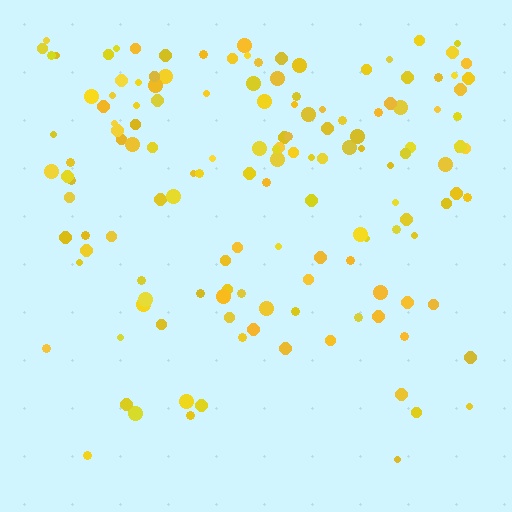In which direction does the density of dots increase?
From bottom to top, with the top side densest.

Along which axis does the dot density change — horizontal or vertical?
Vertical.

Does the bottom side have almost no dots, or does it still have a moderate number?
Still a moderate number, just noticeably fewer than the top.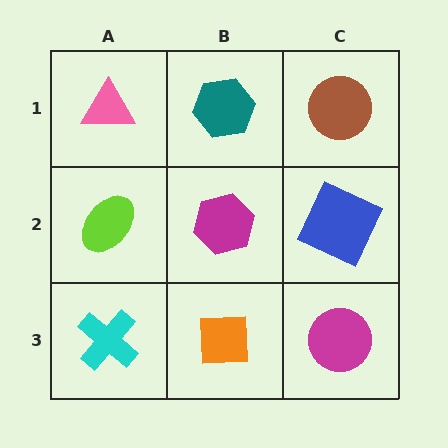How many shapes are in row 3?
3 shapes.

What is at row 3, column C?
A magenta circle.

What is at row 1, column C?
A brown circle.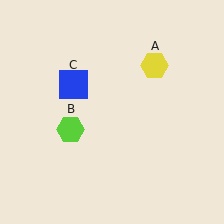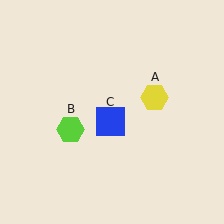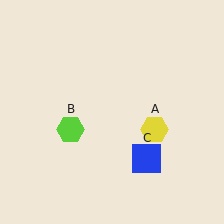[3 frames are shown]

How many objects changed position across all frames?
2 objects changed position: yellow hexagon (object A), blue square (object C).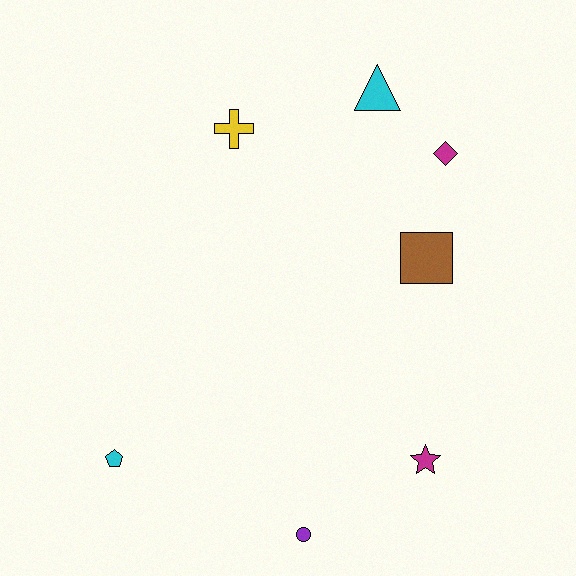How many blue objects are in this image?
There are no blue objects.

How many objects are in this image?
There are 7 objects.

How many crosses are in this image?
There is 1 cross.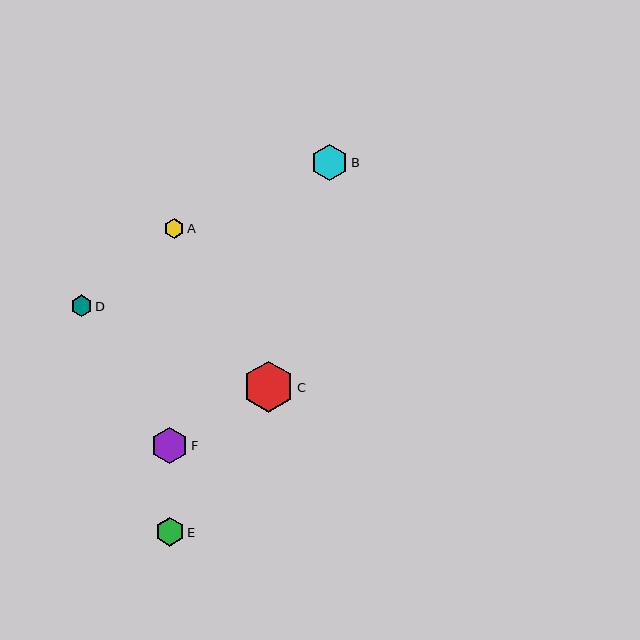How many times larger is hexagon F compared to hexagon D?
Hexagon F is approximately 1.7 times the size of hexagon D.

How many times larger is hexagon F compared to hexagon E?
Hexagon F is approximately 1.3 times the size of hexagon E.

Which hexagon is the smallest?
Hexagon A is the smallest with a size of approximately 20 pixels.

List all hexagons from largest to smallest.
From largest to smallest: C, F, B, E, D, A.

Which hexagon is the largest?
Hexagon C is the largest with a size of approximately 51 pixels.